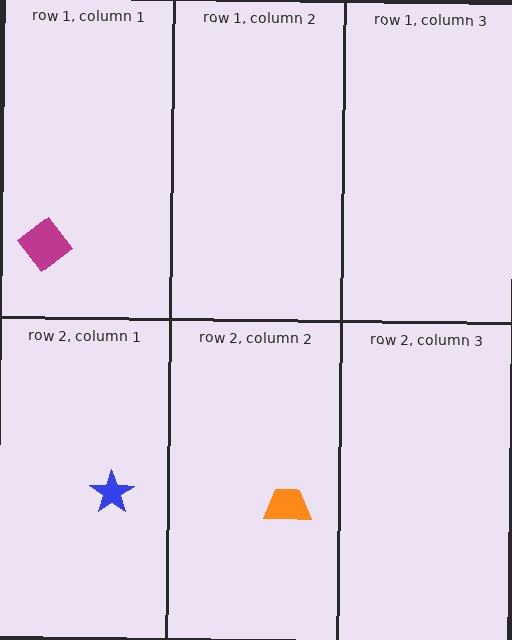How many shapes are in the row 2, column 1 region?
1.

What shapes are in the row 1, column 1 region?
The magenta diamond.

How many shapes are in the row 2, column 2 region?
1.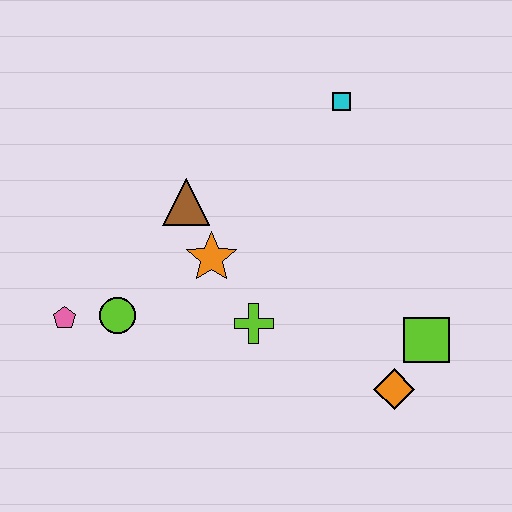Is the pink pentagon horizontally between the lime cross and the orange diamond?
No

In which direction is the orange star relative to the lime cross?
The orange star is above the lime cross.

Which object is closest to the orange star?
The brown triangle is closest to the orange star.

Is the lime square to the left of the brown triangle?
No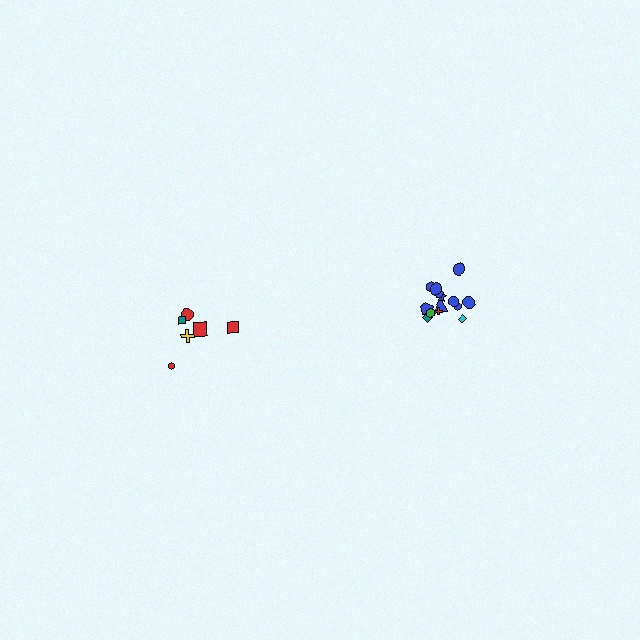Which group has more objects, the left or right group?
The right group.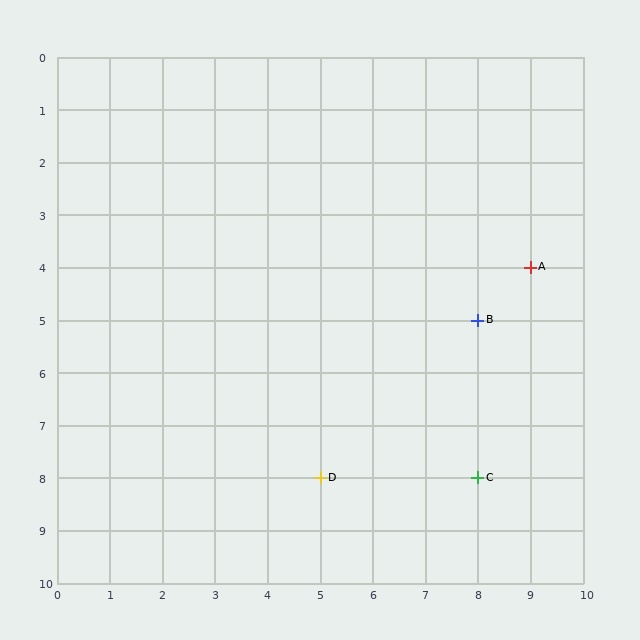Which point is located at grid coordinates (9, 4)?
Point A is at (9, 4).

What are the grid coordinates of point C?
Point C is at grid coordinates (8, 8).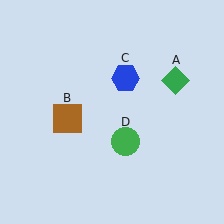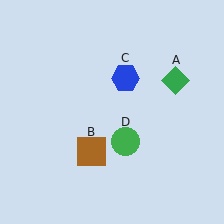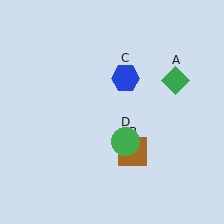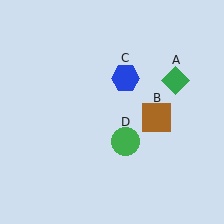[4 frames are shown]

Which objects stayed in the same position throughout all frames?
Green diamond (object A) and blue hexagon (object C) and green circle (object D) remained stationary.